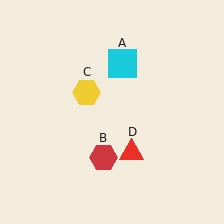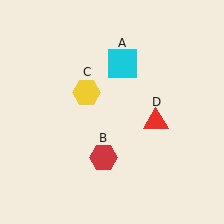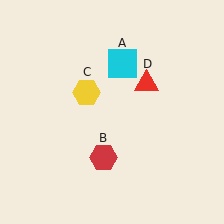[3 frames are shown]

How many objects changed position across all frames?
1 object changed position: red triangle (object D).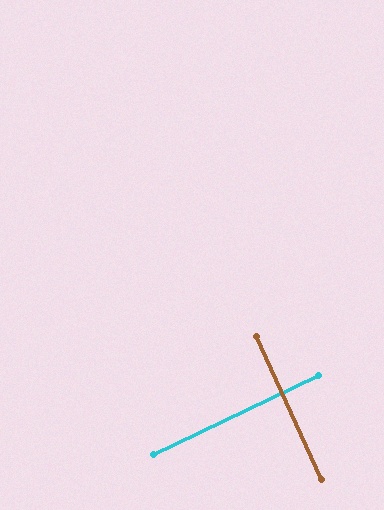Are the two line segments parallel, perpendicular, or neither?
Perpendicular — they meet at approximately 89°.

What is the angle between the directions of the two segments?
Approximately 89 degrees.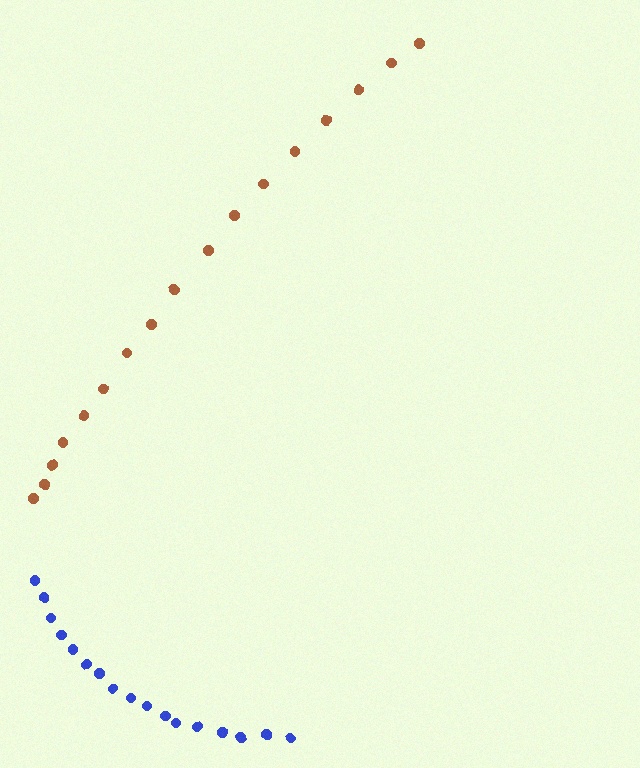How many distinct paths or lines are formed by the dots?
There are 2 distinct paths.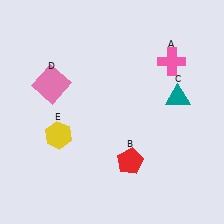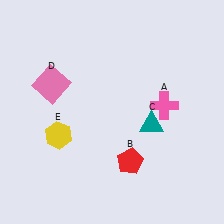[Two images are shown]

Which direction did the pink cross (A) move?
The pink cross (A) moved down.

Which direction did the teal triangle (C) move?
The teal triangle (C) moved down.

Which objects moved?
The objects that moved are: the pink cross (A), the teal triangle (C).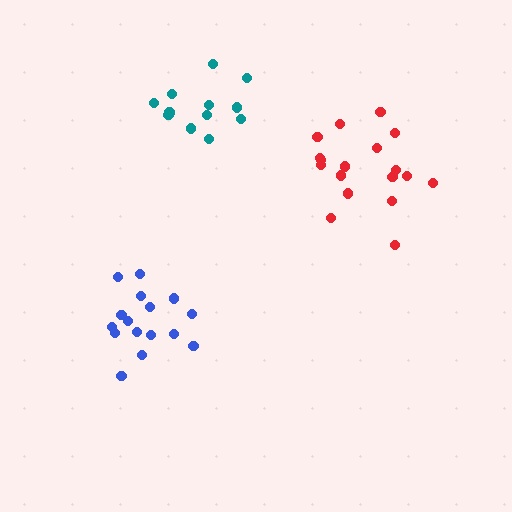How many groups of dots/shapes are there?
There are 3 groups.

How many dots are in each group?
Group 1: 12 dots, Group 2: 16 dots, Group 3: 18 dots (46 total).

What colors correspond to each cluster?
The clusters are colored: teal, blue, red.